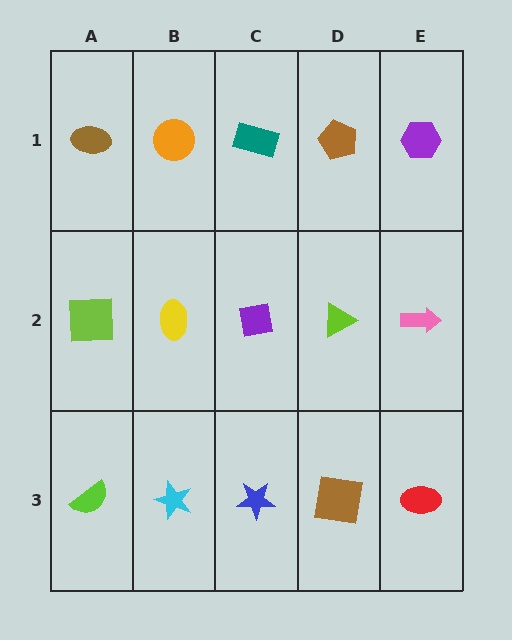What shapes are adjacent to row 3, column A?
A lime square (row 2, column A), a cyan star (row 3, column B).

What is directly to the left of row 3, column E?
A brown square.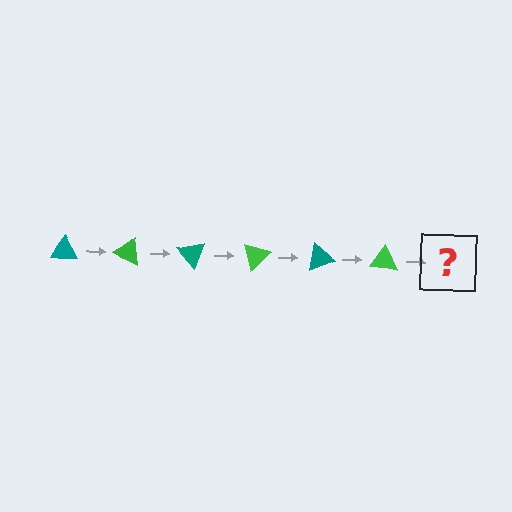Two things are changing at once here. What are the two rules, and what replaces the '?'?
The two rules are that it rotates 25 degrees each step and the color cycles through teal and green. The '?' should be a teal triangle, rotated 150 degrees from the start.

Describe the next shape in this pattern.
It should be a teal triangle, rotated 150 degrees from the start.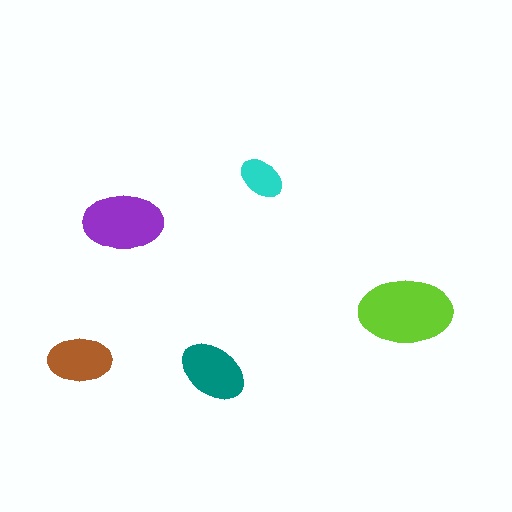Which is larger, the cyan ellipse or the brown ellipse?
The brown one.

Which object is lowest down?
The teal ellipse is bottommost.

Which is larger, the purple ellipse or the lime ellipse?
The lime one.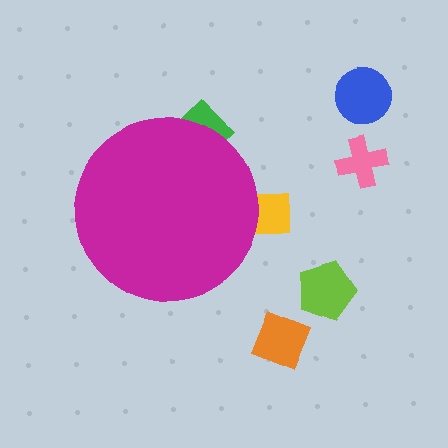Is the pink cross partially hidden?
No, the pink cross is fully visible.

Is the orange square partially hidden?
No, the orange square is fully visible.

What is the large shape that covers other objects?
A magenta circle.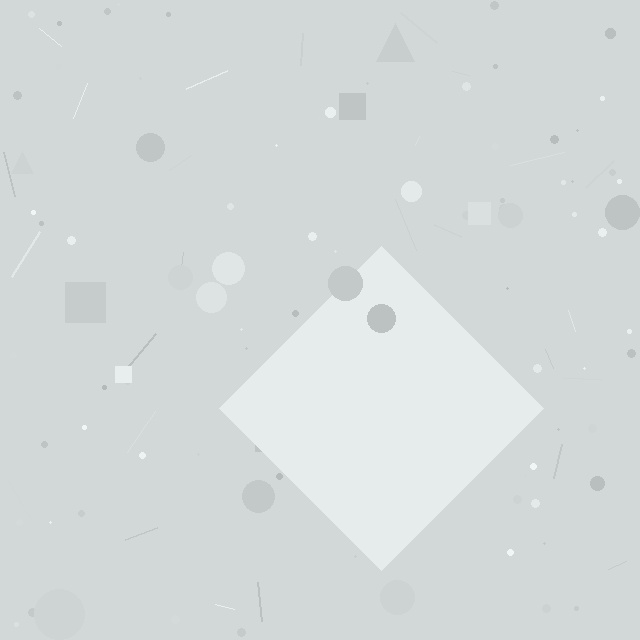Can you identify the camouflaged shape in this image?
The camouflaged shape is a diamond.